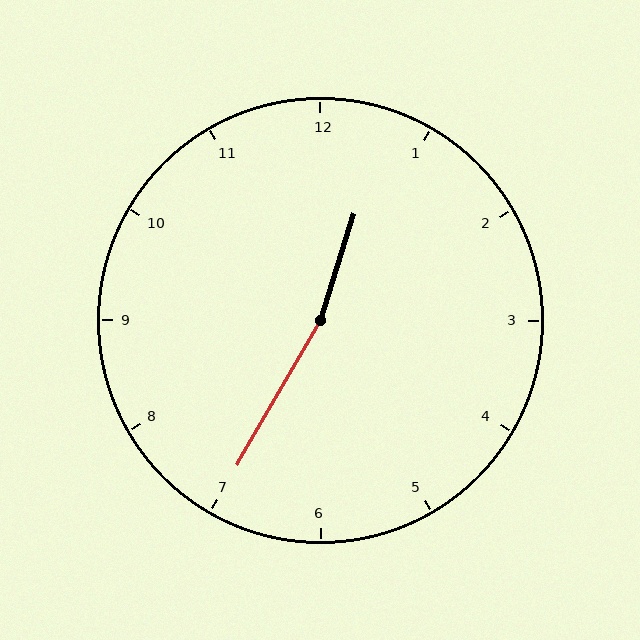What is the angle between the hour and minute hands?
Approximately 168 degrees.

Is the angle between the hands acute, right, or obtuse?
It is obtuse.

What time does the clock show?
12:35.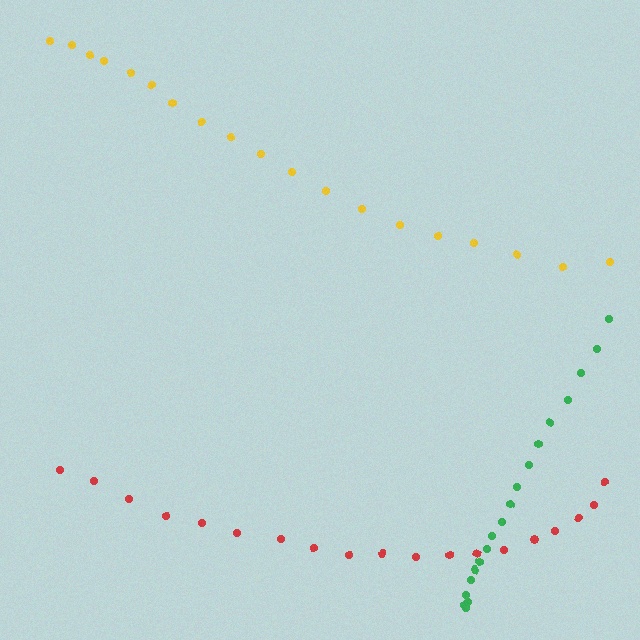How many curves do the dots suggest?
There are 3 distinct paths.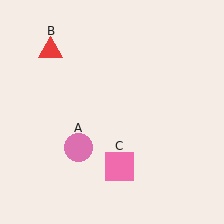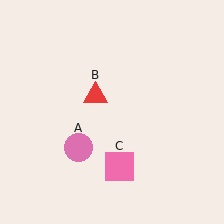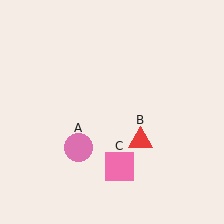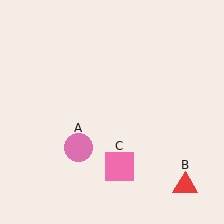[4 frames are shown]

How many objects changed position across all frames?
1 object changed position: red triangle (object B).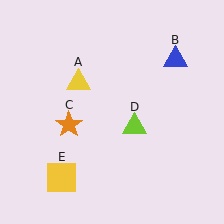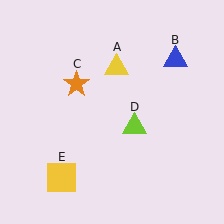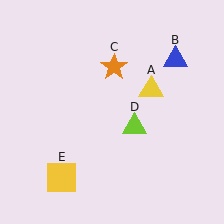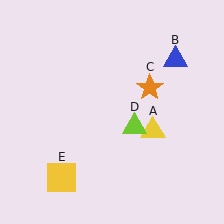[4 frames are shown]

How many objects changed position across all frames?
2 objects changed position: yellow triangle (object A), orange star (object C).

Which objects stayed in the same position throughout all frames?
Blue triangle (object B) and lime triangle (object D) and yellow square (object E) remained stationary.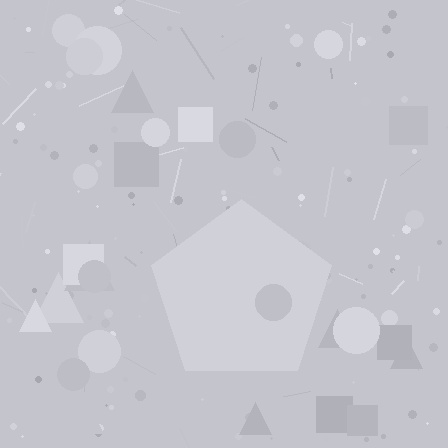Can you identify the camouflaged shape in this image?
The camouflaged shape is a pentagon.